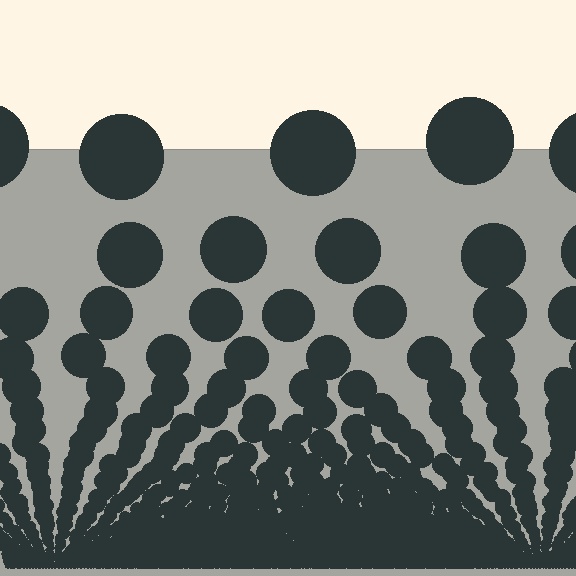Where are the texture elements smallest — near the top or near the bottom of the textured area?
Near the bottom.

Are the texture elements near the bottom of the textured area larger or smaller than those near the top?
Smaller. The gradient is inverted — elements near the bottom are smaller and denser.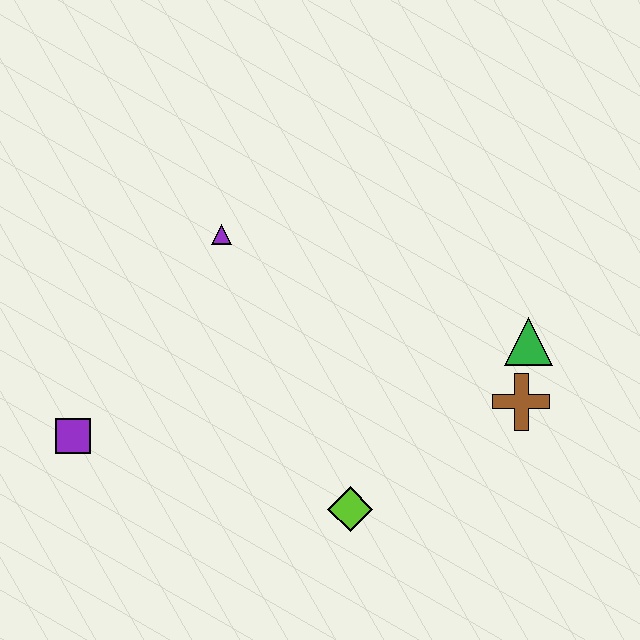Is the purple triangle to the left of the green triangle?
Yes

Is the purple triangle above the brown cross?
Yes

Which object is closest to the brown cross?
The green triangle is closest to the brown cross.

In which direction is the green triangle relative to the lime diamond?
The green triangle is to the right of the lime diamond.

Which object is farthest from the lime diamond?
The purple triangle is farthest from the lime diamond.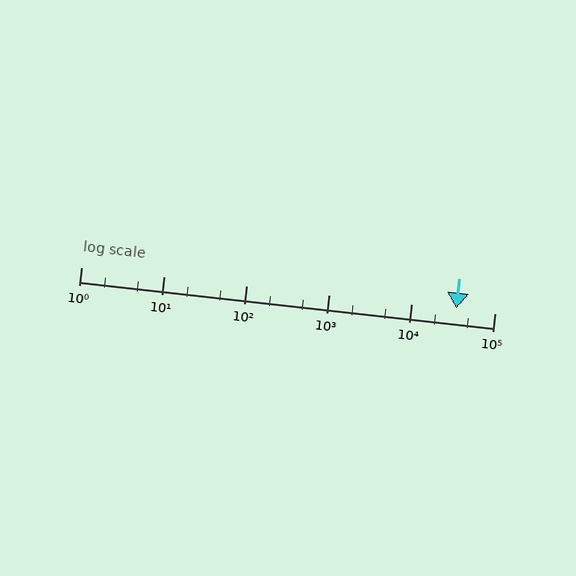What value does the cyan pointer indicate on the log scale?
The pointer indicates approximately 34000.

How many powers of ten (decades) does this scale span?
The scale spans 5 decades, from 1 to 100000.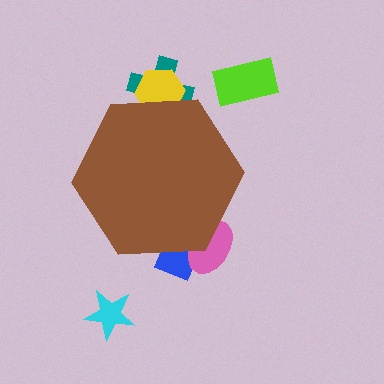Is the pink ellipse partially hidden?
Yes, the pink ellipse is partially hidden behind the brown hexagon.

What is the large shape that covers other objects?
A brown hexagon.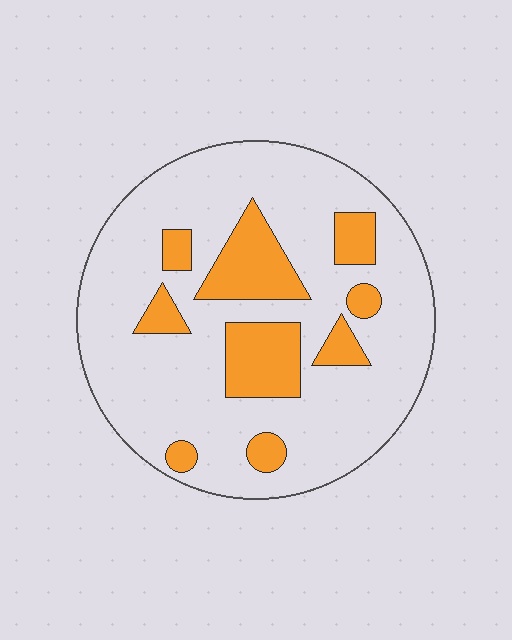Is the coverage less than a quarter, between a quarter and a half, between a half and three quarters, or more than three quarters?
Less than a quarter.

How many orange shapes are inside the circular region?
9.